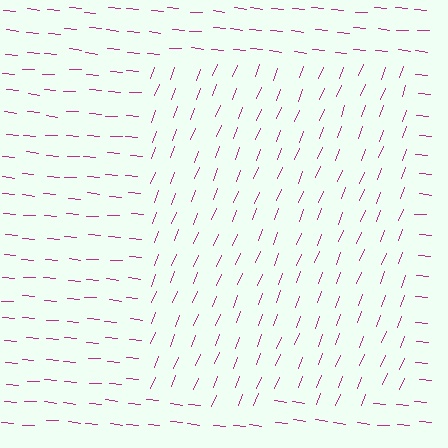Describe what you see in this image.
The image is filled with small magenta line segments. A rectangle region in the image has lines oriented differently from the surrounding lines, creating a visible texture boundary.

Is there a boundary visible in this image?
Yes, there is a texture boundary formed by a change in line orientation.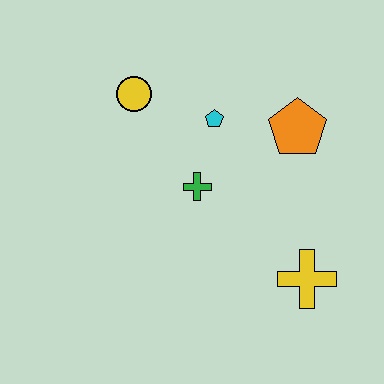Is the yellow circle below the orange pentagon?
No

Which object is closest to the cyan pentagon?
The green cross is closest to the cyan pentagon.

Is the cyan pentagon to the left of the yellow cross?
Yes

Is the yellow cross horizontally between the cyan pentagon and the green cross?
No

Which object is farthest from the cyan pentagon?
The yellow cross is farthest from the cyan pentagon.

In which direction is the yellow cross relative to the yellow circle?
The yellow cross is below the yellow circle.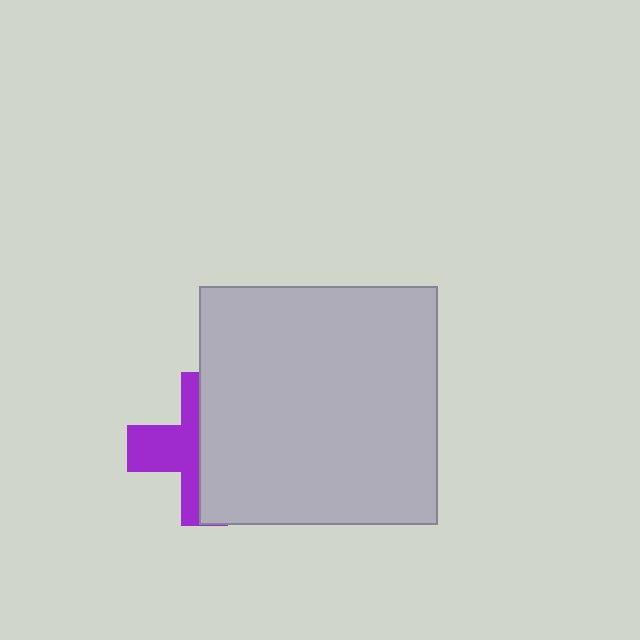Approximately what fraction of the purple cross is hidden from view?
Roughly 56% of the purple cross is hidden behind the light gray square.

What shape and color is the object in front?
The object in front is a light gray square.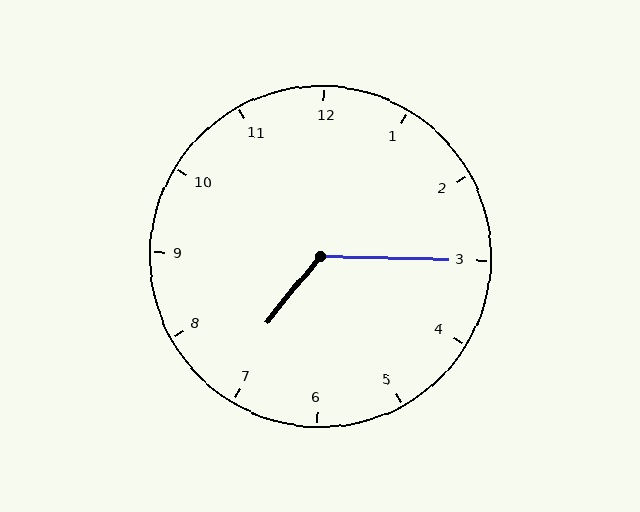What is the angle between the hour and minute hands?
Approximately 128 degrees.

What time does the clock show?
7:15.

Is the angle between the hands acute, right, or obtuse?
It is obtuse.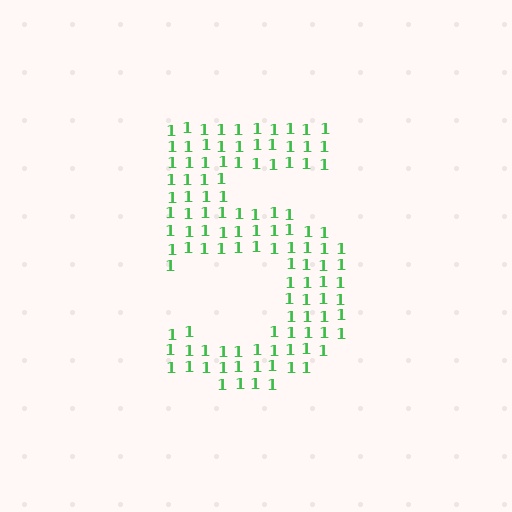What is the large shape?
The large shape is the digit 5.